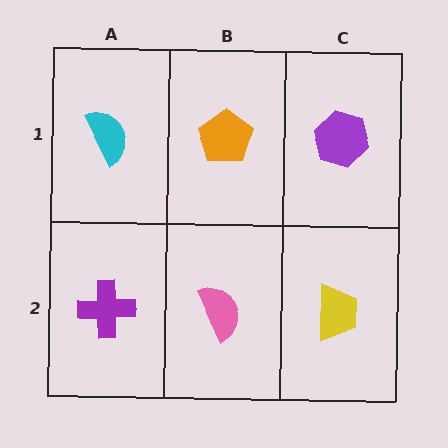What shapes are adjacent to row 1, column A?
A purple cross (row 2, column A), an orange pentagon (row 1, column B).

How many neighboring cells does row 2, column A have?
2.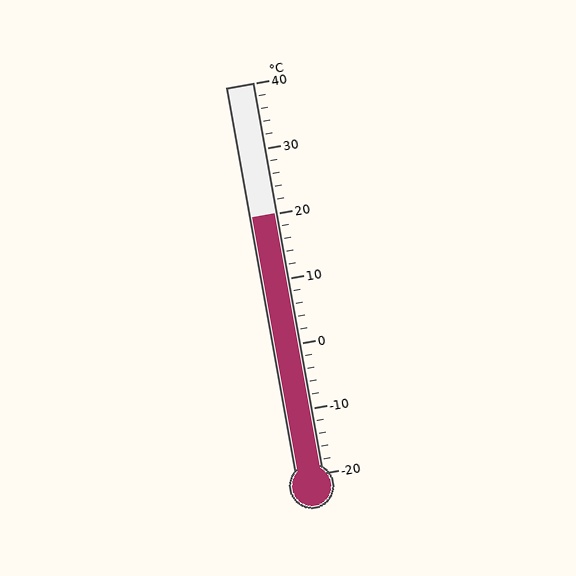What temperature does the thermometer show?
The thermometer shows approximately 20°C.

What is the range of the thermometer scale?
The thermometer scale ranges from -20°C to 40°C.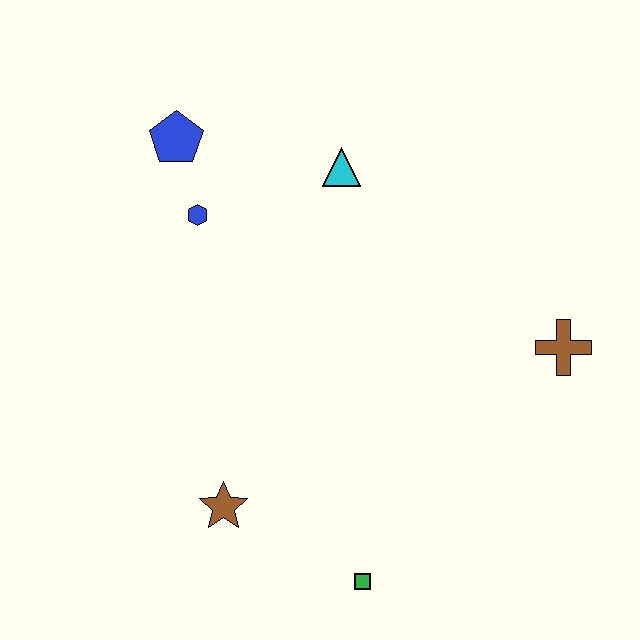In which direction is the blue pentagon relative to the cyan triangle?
The blue pentagon is to the left of the cyan triangle.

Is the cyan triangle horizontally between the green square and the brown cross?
No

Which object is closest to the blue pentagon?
The blue hexagon is closest to the blue pentagon.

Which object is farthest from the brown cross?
The blue pentagon is farthest from the brown cross.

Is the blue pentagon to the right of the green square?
No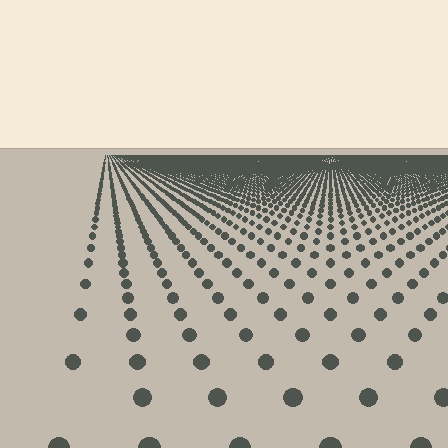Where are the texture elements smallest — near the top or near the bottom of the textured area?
Near the top.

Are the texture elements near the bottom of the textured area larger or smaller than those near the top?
Larger. Near the bottom, elements are closer to the viewer and appear at a bigger on-screen size.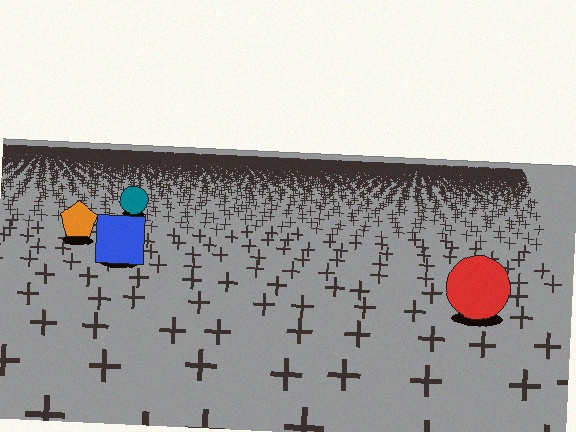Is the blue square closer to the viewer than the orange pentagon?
Yes. The blue square is closer — you can tell from the texture gradient: the ground texture is coarser near it.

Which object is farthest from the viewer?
The teal circle is farthest from the viewer. It appears smaller and the ground texture around it is denser.